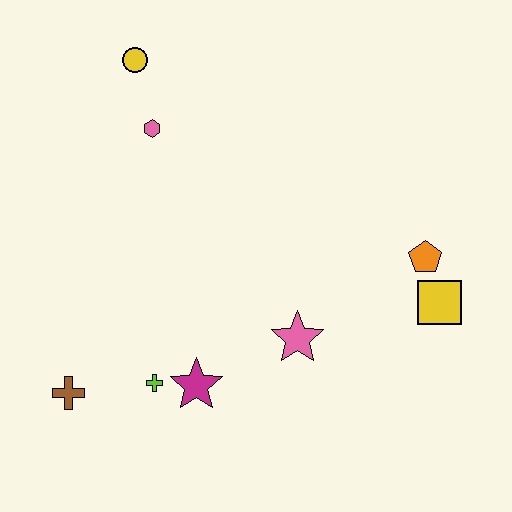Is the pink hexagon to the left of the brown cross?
No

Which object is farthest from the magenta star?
The yellow circle is farthest from the magenta star.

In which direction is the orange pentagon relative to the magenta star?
The orange pentagon is to the right of the magenta star.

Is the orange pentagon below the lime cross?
No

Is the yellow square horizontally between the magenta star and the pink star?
No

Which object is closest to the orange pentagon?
The yellow square is closest to the orange pentagon.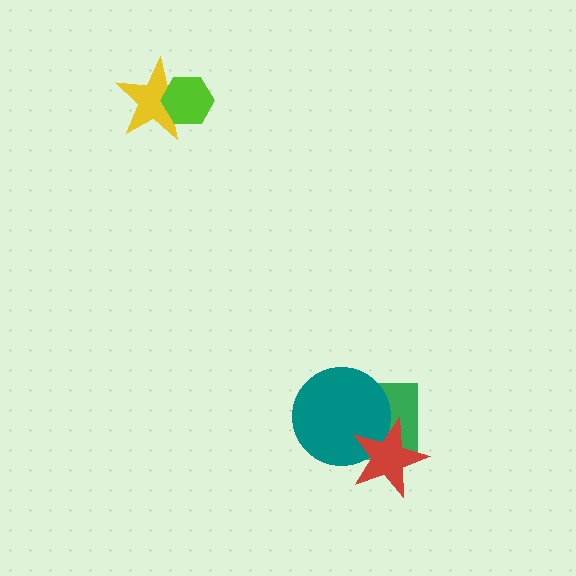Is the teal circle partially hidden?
Yes, it is partially covered by another shape.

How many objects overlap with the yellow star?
1 object overlaps with the yellow star.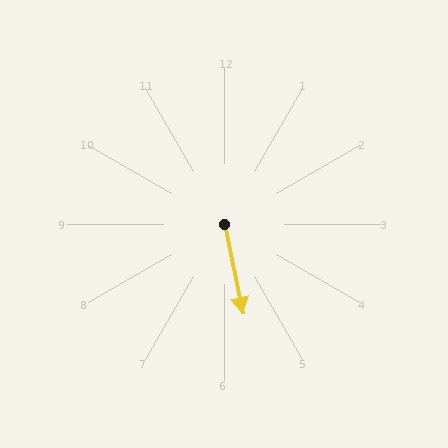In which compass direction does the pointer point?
South.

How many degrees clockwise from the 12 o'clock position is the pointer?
Approximately 168 degrees.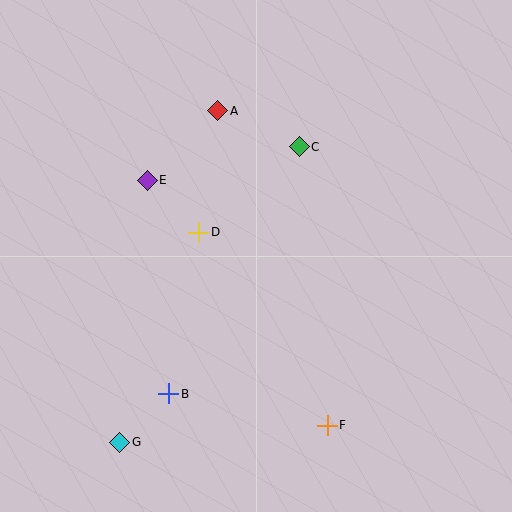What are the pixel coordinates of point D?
Point D is at (199, 232).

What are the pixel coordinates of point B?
Point B is at (169, 394).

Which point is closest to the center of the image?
Point D at (199, 232) is closest to the center.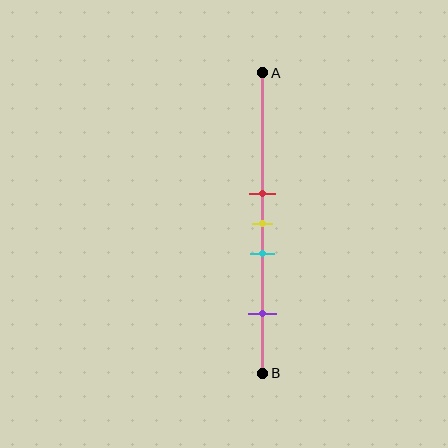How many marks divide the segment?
There are 4 marks dividing the segment.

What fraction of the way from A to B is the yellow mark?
The yellow mark is approximately 50% (0.5) of the way from A to B.